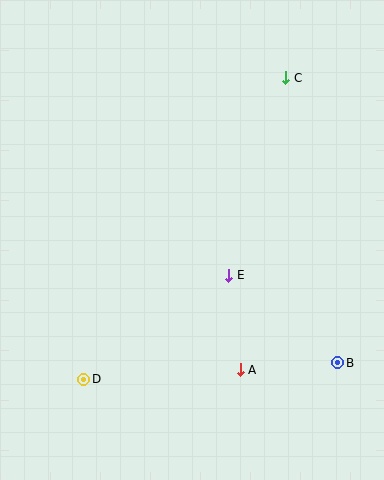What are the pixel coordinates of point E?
Point E is at (229, 275).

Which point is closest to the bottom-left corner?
Point D is closest to the bottom-left corner.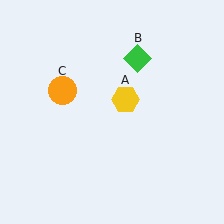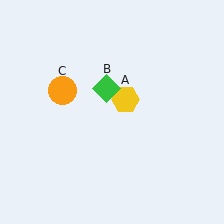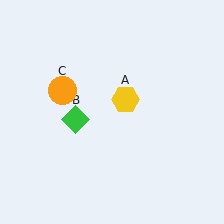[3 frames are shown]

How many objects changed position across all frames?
1 object changed position: green diamond (object B).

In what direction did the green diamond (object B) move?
The green diamond (object B) moved down and to the left.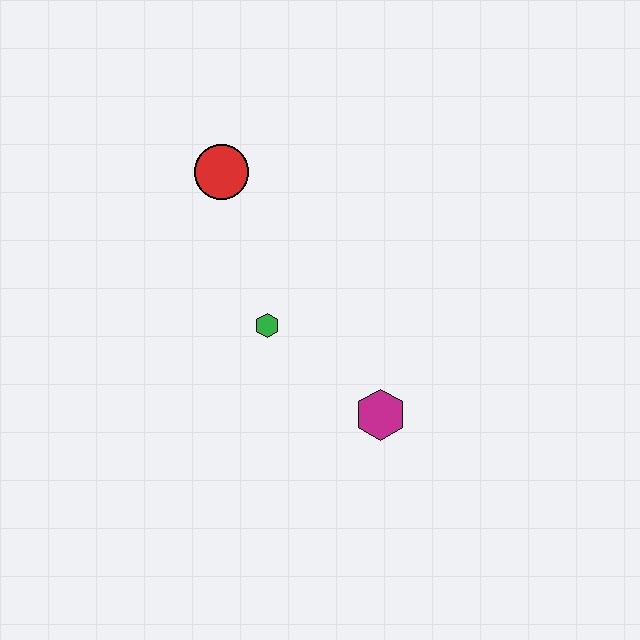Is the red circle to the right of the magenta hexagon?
No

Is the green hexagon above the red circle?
No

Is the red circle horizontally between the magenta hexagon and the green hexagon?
No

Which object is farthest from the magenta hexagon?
The red circle is farthest from the magenta hexagon.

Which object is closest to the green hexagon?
The magenta hexagon is closest to the green hexagon.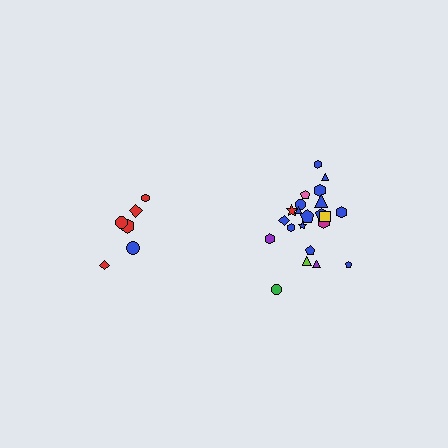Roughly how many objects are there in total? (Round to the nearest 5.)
Roughly 30 objects in total.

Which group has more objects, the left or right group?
The right group.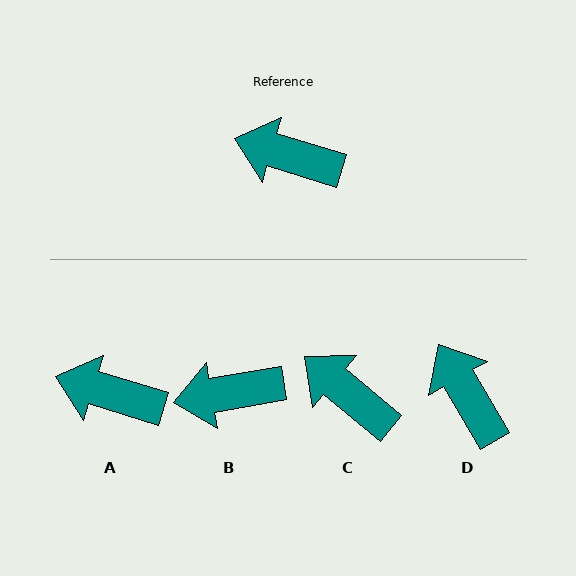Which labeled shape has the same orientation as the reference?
A.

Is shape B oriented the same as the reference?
No, it is off by about 27 degrees.